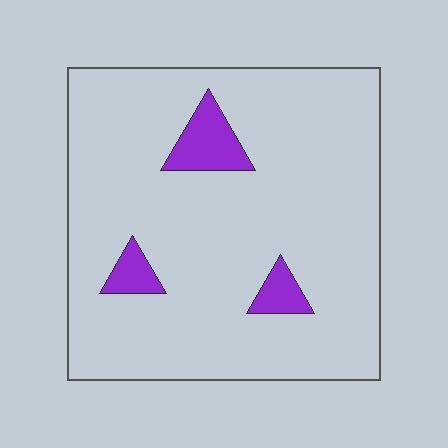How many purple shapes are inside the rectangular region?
3.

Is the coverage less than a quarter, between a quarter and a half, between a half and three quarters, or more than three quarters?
Less than a quarter.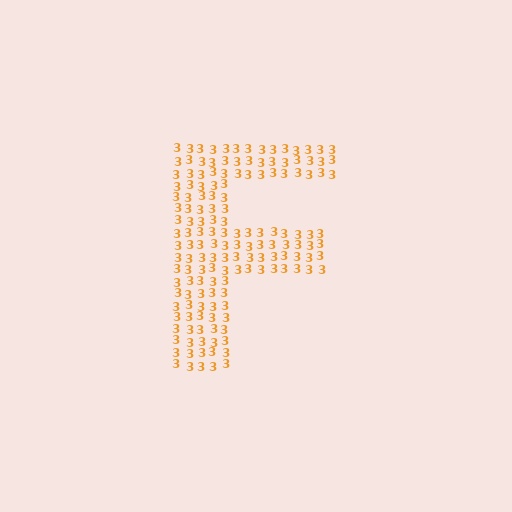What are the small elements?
The small elements are digit 3's.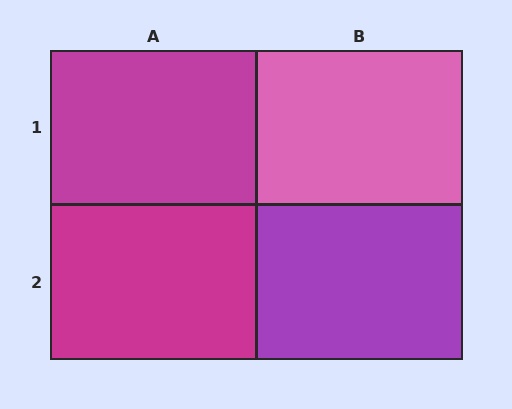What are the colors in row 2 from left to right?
Magenta, purple.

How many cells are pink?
1 cell is pink.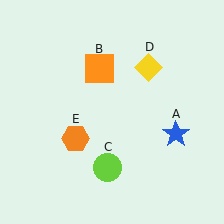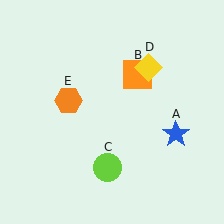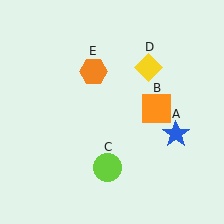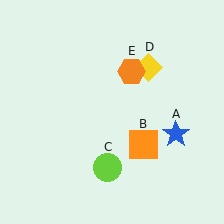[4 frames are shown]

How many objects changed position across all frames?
2 objects changed position: orange square (object B), orange hexagon (object E).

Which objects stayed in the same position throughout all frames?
Blue star (object A) and lime circle (object C) and yellow diamond (object D) remained stationary.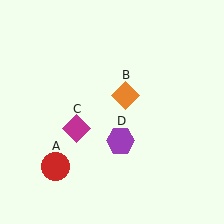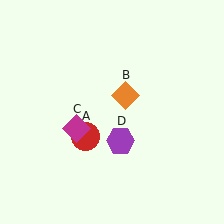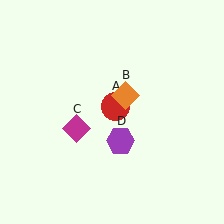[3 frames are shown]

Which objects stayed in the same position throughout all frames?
Orange diamond (object B) and magenta diamond (object C) and purple hexagon (object D) remained stationary.